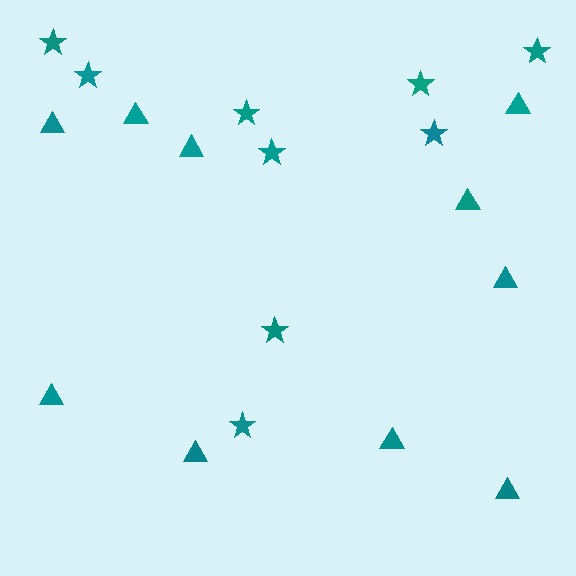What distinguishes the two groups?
There are 2 groups: one group of stars (9) and one group of triangles (10).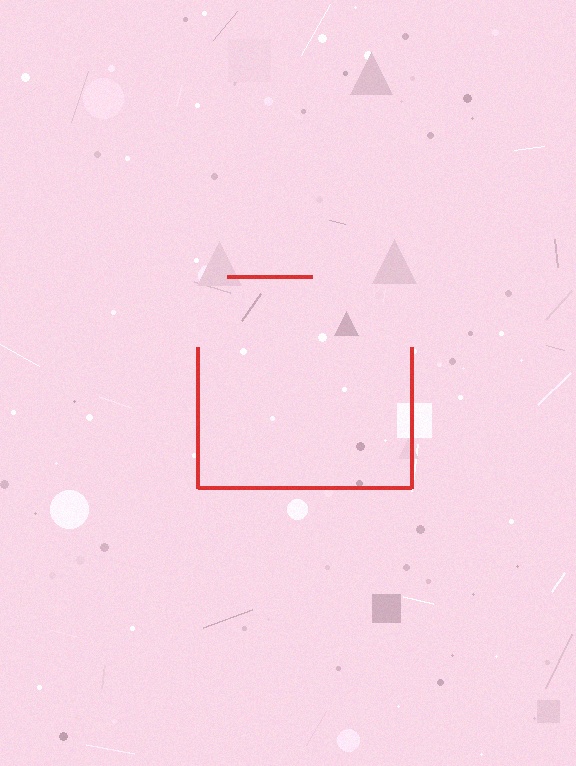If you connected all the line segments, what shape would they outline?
They would outline a square.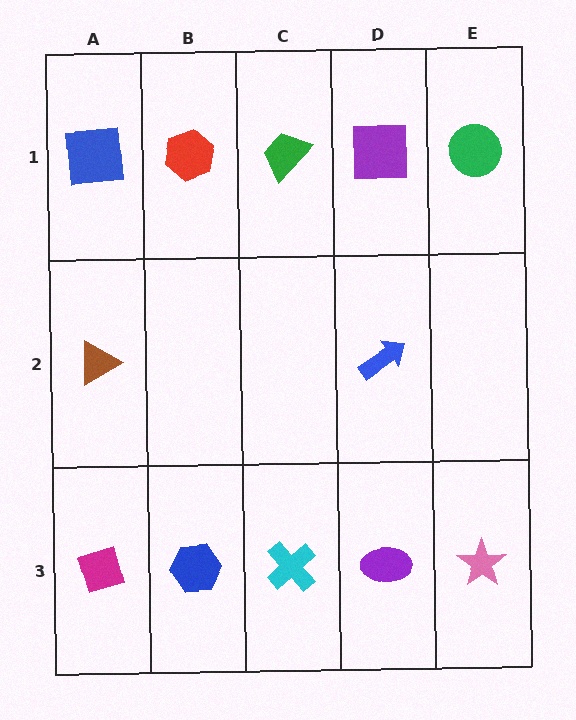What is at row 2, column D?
A blue arrow.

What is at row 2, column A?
A brown triangle.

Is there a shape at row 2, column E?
No, that cell is empty.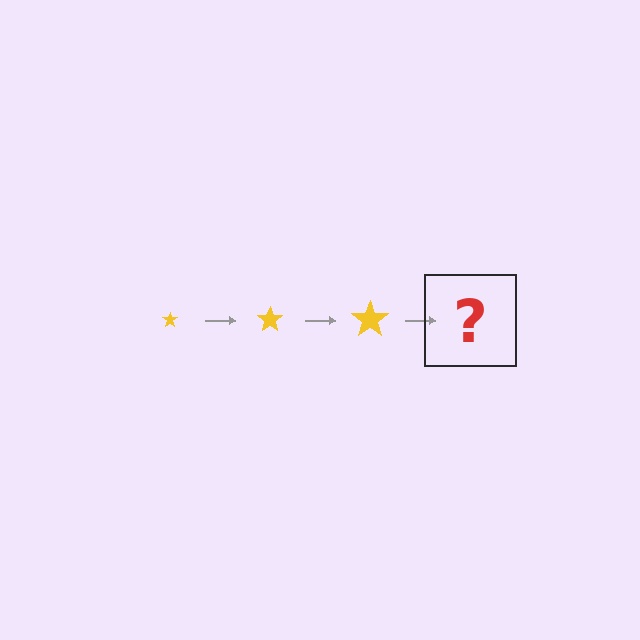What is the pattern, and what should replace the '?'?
The pattern is that the star gets progressively larger each step. The '?' should be a yellow star, larger than the previous one.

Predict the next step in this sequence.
The next step is a yellow star, larger than the previous one.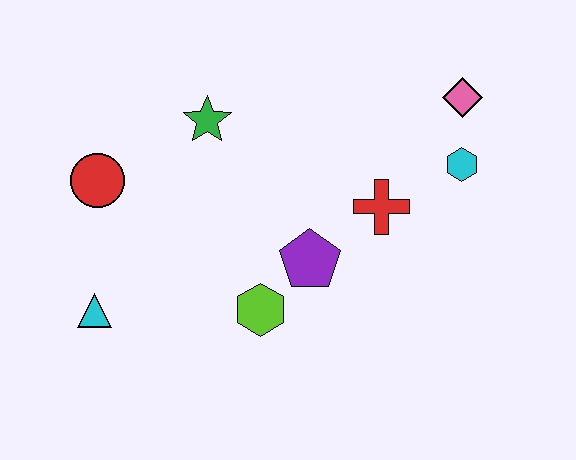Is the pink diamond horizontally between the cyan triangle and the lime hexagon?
No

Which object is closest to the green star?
The red circle is closest to the green star.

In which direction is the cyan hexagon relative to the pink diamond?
The cyan hexagon is below the pink diamond.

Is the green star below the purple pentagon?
No